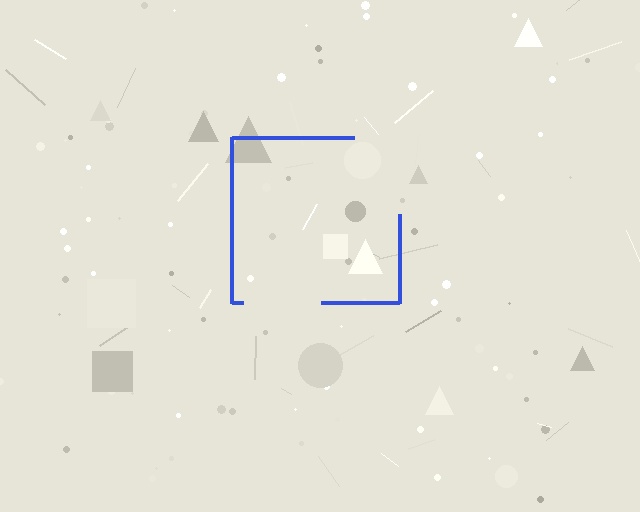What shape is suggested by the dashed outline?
The dashed outline suggests a square.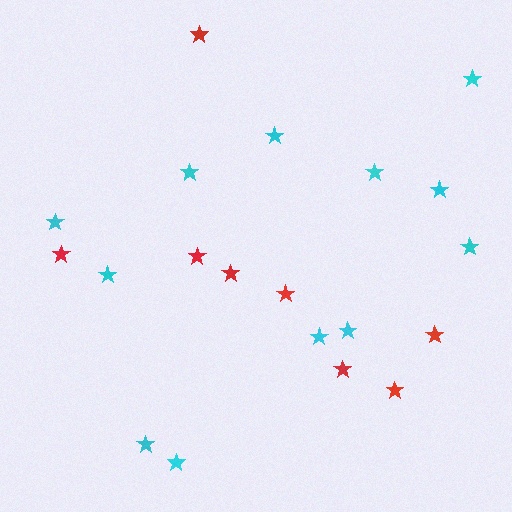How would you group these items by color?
There are 2 groups: one group of cyan stars (12) and one group of red stars (8).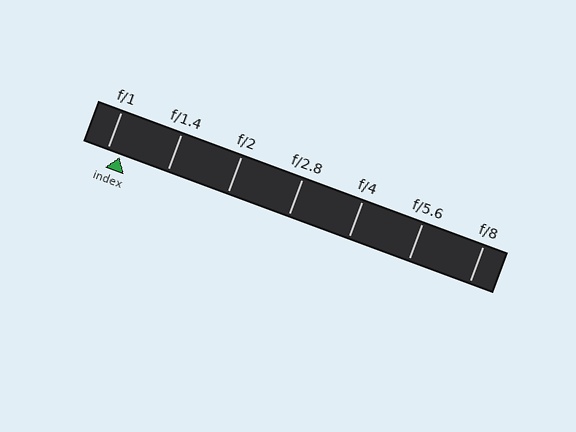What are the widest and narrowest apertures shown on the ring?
The widest aperture shown is f/1 and the narrowest is f/8.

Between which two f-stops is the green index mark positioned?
The index mark is between f/1 and f/1.4.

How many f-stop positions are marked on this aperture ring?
There are 7 f-stop positions marked.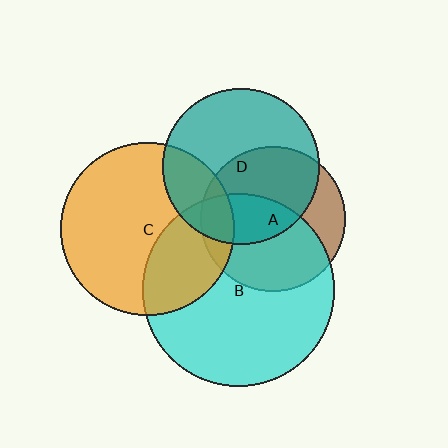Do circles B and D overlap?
Yes.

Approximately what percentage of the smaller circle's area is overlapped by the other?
Approximately 20%.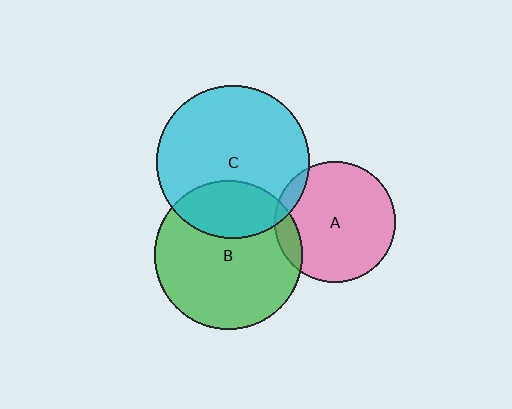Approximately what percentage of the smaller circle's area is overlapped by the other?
Approximately 10%.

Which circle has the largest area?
Circle C (cyan).